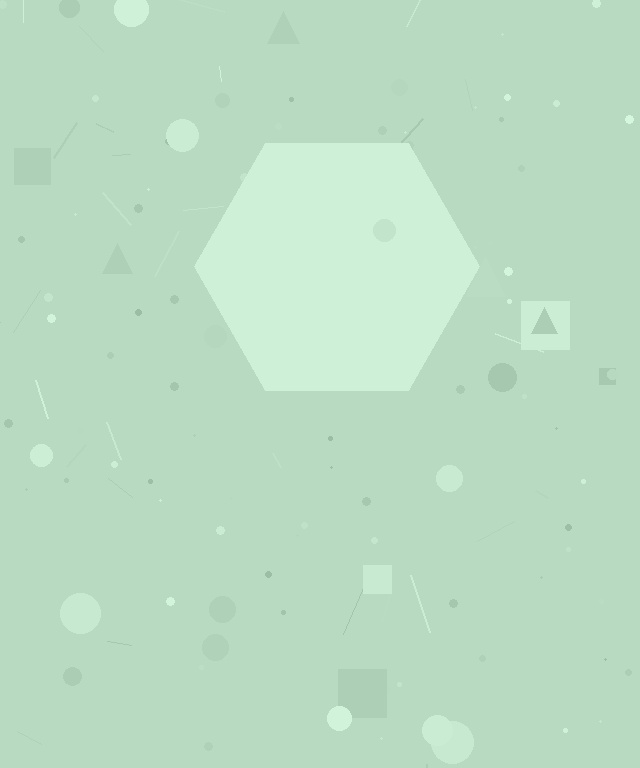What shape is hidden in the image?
A hexagon is hidden in the image.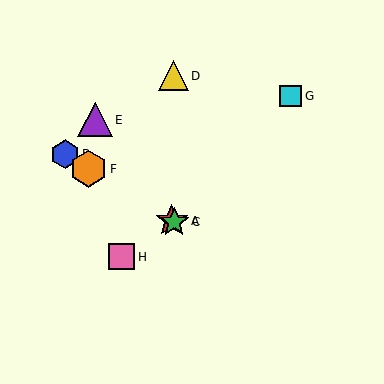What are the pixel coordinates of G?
Object G is at (291, 96).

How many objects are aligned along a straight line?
4 objects (A, B, C, F) are aligned along a straight line.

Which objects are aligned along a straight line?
Objects A, B, C, F are aligned along a straight line.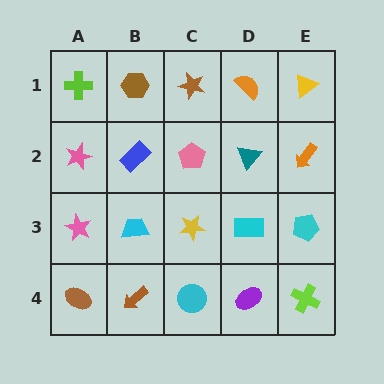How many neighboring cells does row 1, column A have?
2.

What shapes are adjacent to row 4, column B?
A cyan trapezoid (row 3, column B), a brown ellipse (row 4, column A), a cyan circle (row 4, column C).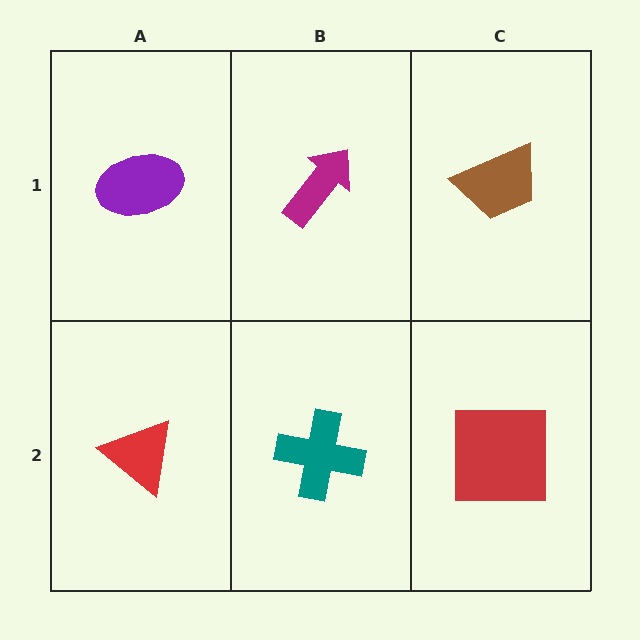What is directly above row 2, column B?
A magenta arrow.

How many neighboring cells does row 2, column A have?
2.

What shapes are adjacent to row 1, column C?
A red square (row 2, column C), a magenta arrow (row 1, column B).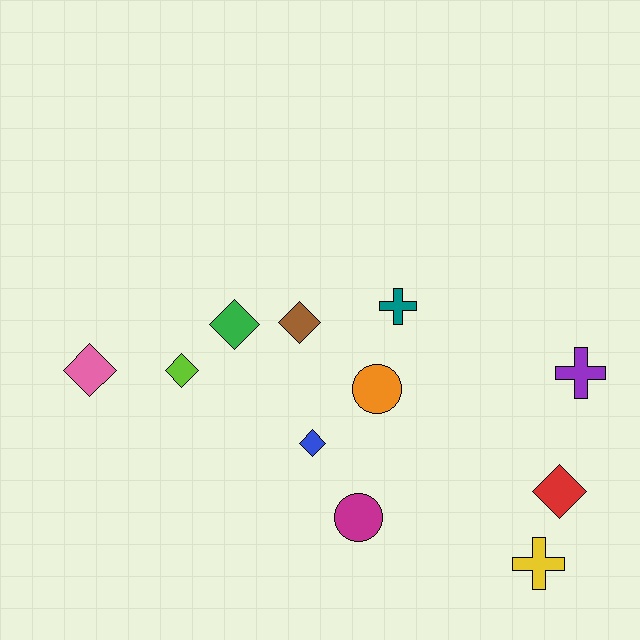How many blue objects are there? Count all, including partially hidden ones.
There is 1 blue object.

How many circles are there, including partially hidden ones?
There are 2 circles.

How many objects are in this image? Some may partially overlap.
There are 11 objects.